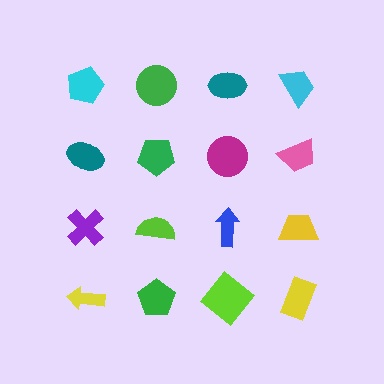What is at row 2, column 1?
A teal ellipse.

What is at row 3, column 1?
A purple cross.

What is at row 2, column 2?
A green pentagon.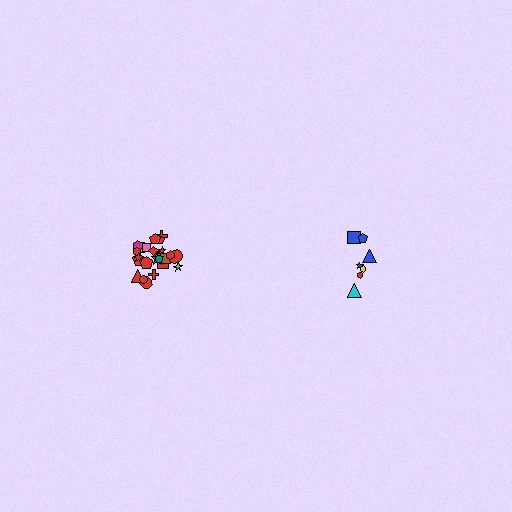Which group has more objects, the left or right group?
The left group.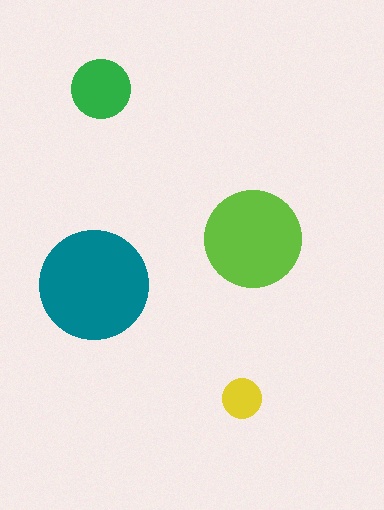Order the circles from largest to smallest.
the teal one, the lime one, the green one, the yellow one.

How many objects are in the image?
There are 4 objects in the image.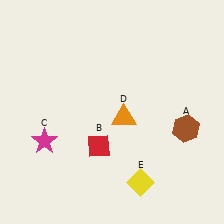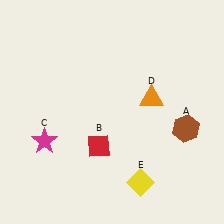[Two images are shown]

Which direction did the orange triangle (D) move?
The orange triangle (D) moved right.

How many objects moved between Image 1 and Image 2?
1 object moved between the two images.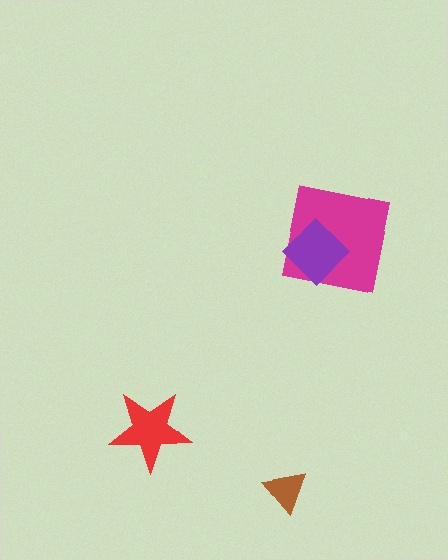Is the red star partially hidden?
No, no other shape covers it.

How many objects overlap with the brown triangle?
0 objects overlap with the brown triangle.